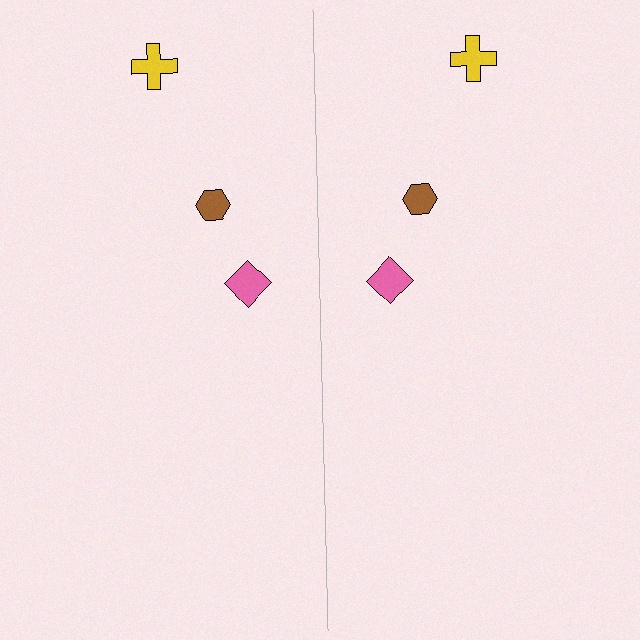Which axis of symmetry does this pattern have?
The pattern has a vertical axis of symmetry running through the center of the image.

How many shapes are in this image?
There are 6 shapes in this image.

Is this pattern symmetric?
Yes, this pattern has bilateral (reflection) symmetry.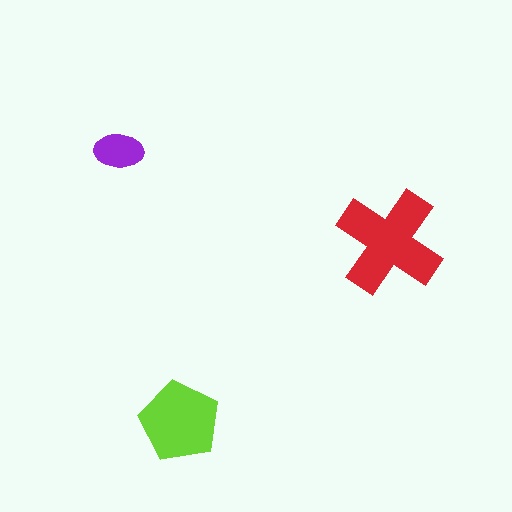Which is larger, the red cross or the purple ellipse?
The red cross.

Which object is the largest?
The red cross.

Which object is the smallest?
The purple ellipse.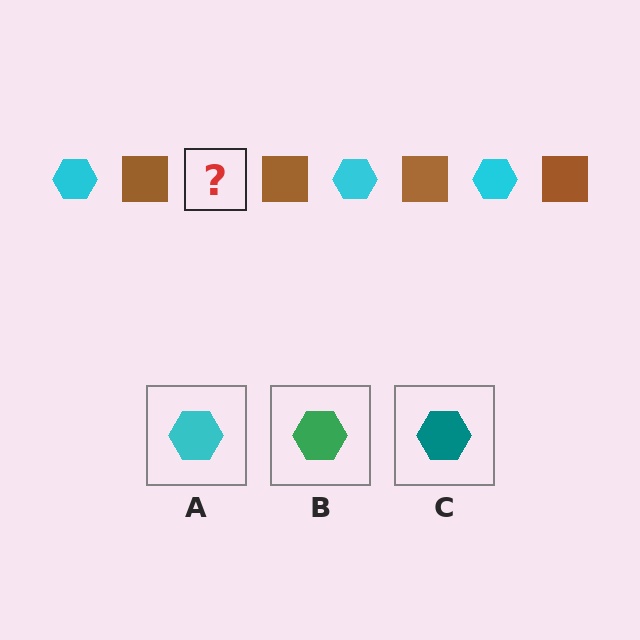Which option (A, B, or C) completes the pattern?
A.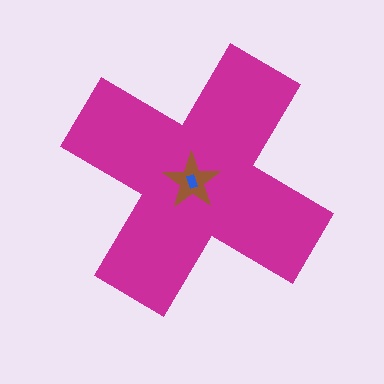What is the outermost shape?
The magenta cross.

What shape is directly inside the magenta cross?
The brown star.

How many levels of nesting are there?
3.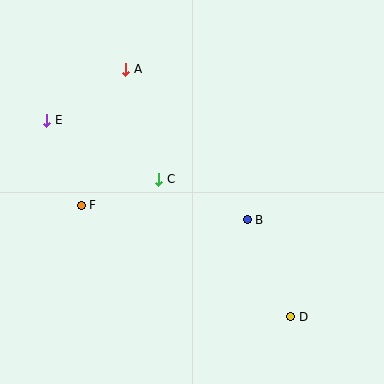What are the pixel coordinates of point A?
Point A is at (126, 69).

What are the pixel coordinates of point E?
Point E is at (47, 120).